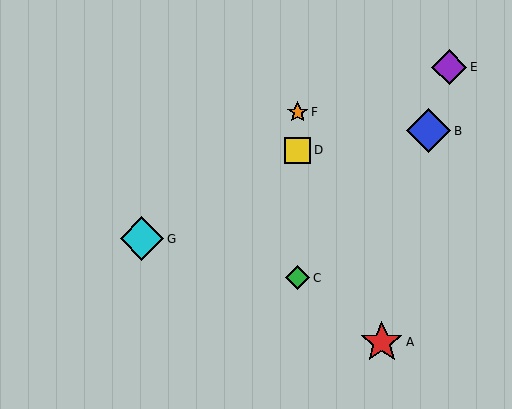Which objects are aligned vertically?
Objects C, D, F are aligned vertically.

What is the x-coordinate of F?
Object F is at x≈298.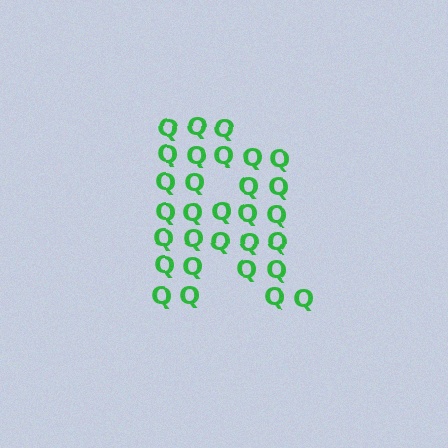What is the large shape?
The large shape is the letter R.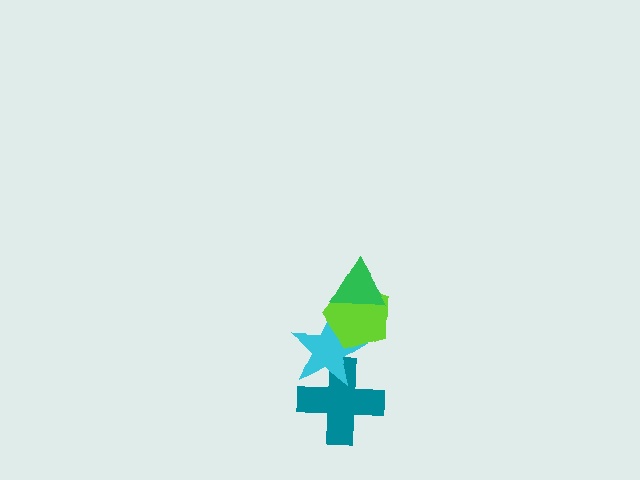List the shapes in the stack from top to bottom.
From top to bottom: the green triangle, the lime pentagon, the cyan star, the teal cross.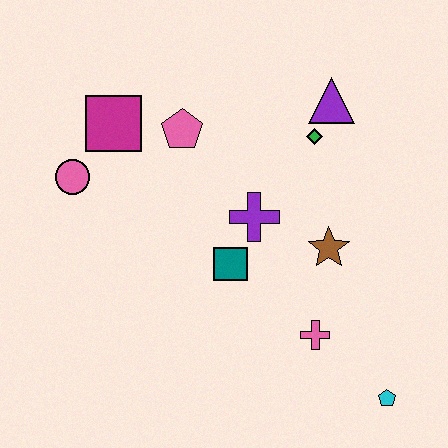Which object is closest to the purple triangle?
The green diamond is closest to the purple triangle.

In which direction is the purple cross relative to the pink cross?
The purple cross is above the pink cross.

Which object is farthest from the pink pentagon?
The cyan pentagon is farthest from the pink pentagon.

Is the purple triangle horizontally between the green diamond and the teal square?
No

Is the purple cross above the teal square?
Yes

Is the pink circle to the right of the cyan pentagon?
No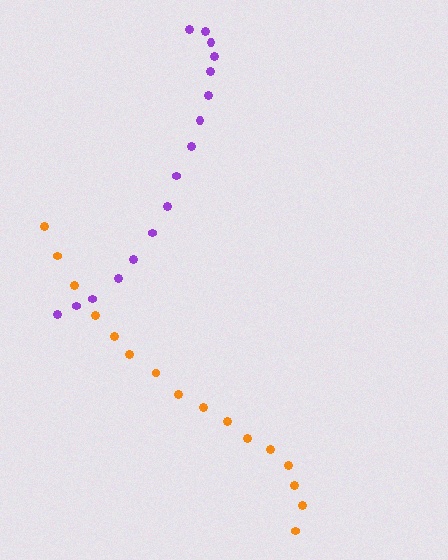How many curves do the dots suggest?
There are 2 distinct paths.